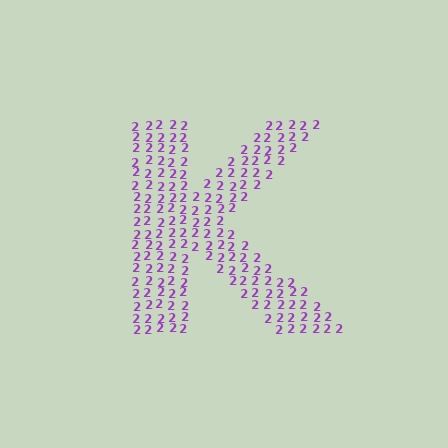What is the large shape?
The large shape is the letter K.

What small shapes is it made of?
It is made of small digit 2's.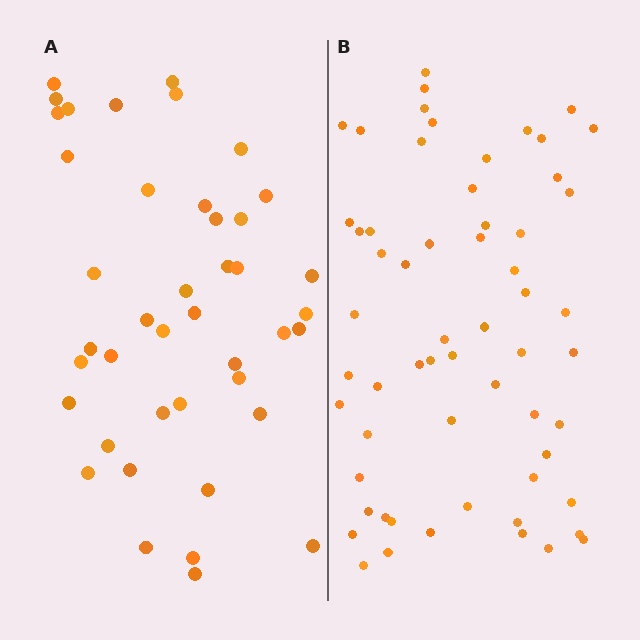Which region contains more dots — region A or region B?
Region B (the right region) has more dots.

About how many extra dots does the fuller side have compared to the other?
Region B has approximately 20 more dots than region A.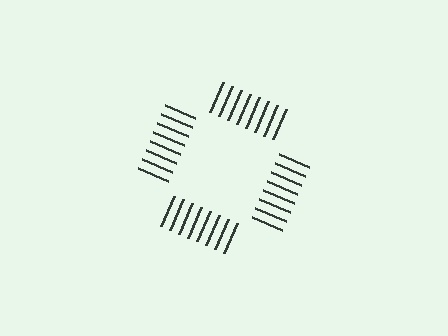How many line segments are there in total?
32 — 8 along each of the 4 edges.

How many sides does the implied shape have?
4 sides — the line-ends trace a square.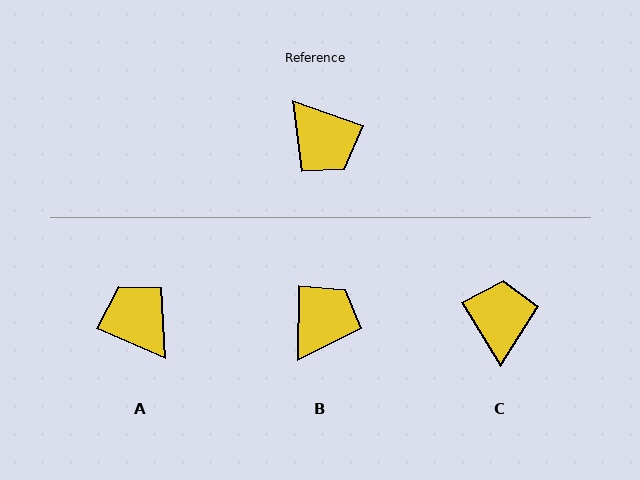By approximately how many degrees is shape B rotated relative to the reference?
Approximately 109 degrees counter-clockwise.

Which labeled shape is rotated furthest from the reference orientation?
A, about 176 degrees away.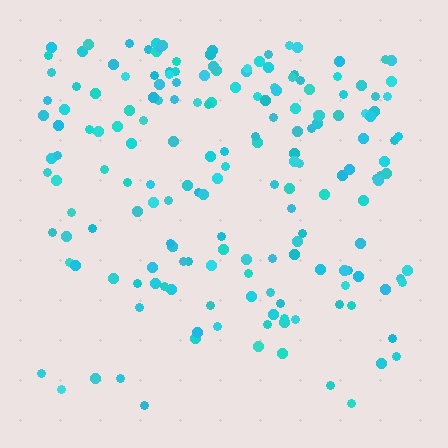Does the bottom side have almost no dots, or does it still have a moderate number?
Still a moderate number, just noticeably fewer than the top.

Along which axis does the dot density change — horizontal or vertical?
Vertical.